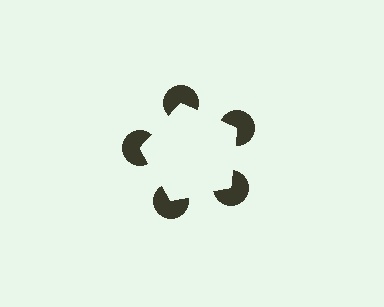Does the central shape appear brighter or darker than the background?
It typically appears slightly brighter than the background, even though no actual brightness change is drawn.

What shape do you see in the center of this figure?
An illusory pentagon — its edges are inferred from the aligned wedge cuts in the pac-man discs, not physically drawn.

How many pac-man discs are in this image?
There are 5 — one at each vertex of the illusory pentagon.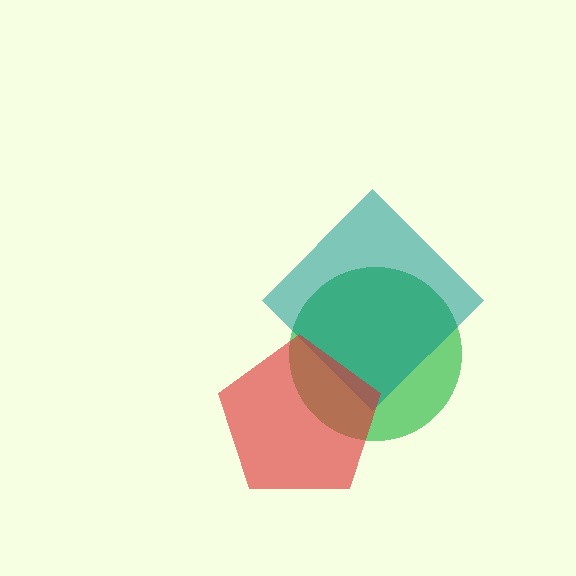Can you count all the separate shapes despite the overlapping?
Yes, there are 3 separate shapes.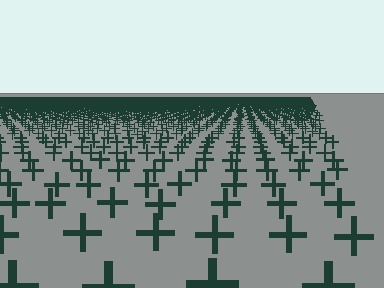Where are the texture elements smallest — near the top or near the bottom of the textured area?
Near the top.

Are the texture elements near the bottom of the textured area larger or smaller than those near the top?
Larger. Near the bottom, elements are closer to the viewer and appear at a bigger on-screen size.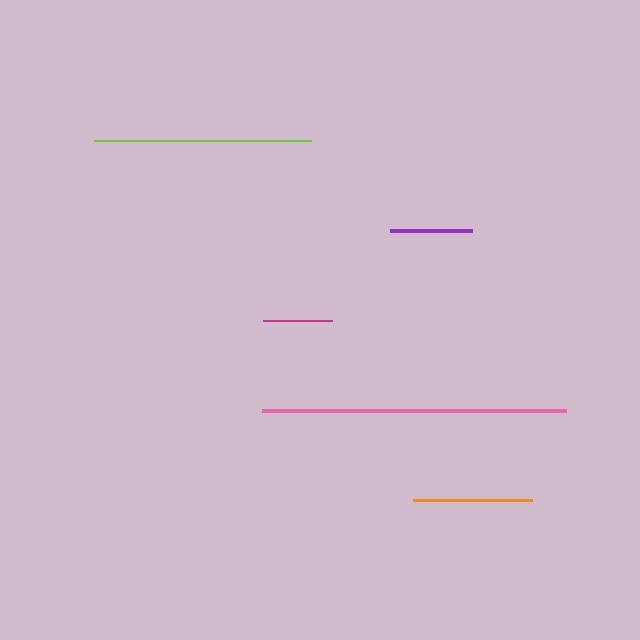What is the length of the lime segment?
The lime segment is approximately 217 pixels long.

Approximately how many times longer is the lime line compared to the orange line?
The lime line is approximately 1.8 times the length of the orange line.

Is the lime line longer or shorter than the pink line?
The pink line is longer than the lime line.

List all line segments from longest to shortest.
From longest to shortest: pink, lime, orange, purple, magenta.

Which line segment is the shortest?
The magenta line is the shortest at approximately 69 pixels.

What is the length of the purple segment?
The purple segment is approximately 82 pixels long.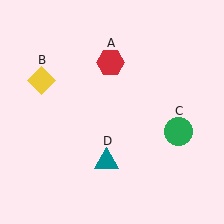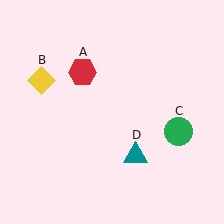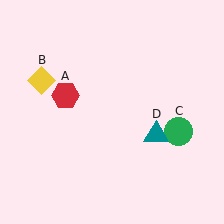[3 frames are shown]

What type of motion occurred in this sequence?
The red hexagon (object A), teal triangle (object D) rotated counterclockwise around the center of the scene.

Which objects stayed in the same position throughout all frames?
Yellow diamond (object B) and green circle (object C) remained stationary.